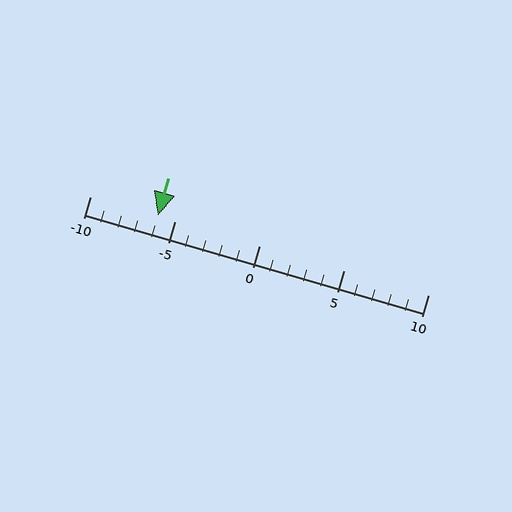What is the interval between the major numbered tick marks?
The major tick marks are spaced 5 units apart.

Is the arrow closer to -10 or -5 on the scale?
The arrow is closer to -5.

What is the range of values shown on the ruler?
The ruler shows values from -10 to 10.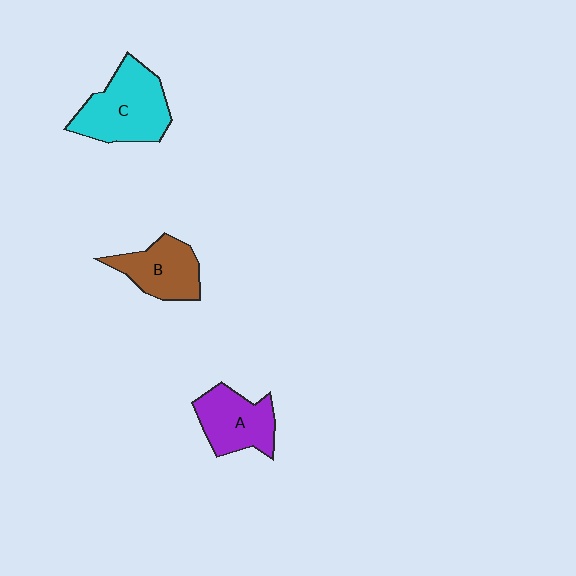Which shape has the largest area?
Shape C (cyan).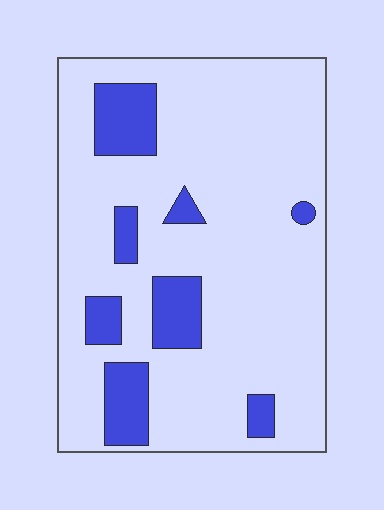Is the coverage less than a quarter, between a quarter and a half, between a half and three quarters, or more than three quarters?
Less than a quarter.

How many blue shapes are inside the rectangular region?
8.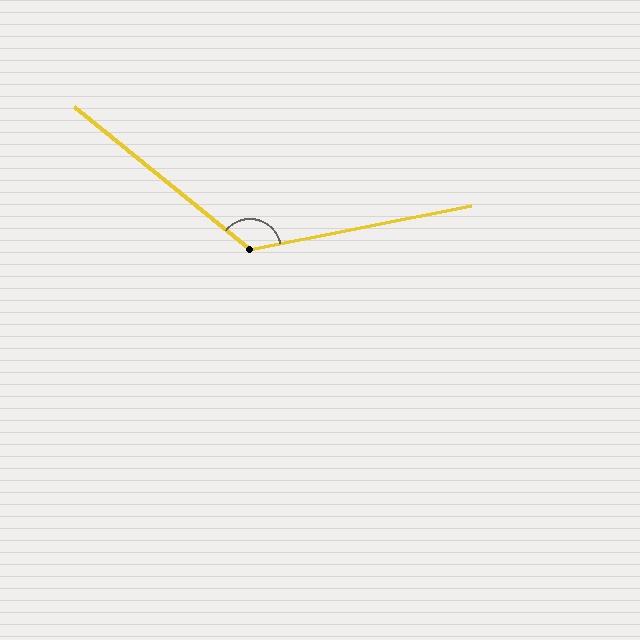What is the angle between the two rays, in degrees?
Approximately 130 degrees.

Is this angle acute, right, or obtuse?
It is obtuse.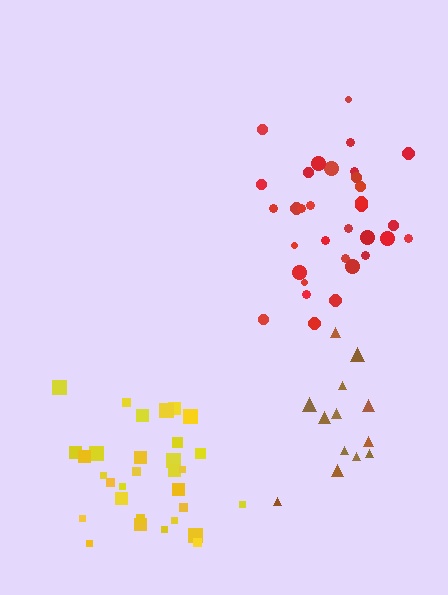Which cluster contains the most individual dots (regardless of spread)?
Red (33).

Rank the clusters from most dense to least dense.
red, yellow, brown.